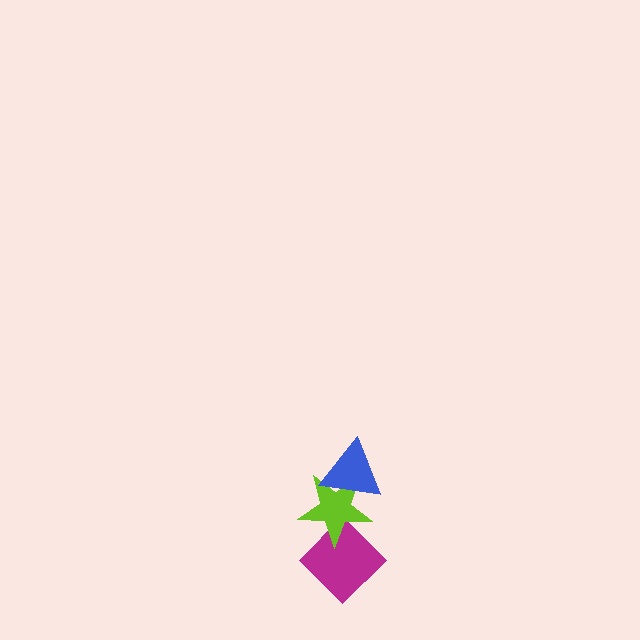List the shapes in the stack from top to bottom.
From top to bottom: the blue triangle, the lime star, the magenta diamond.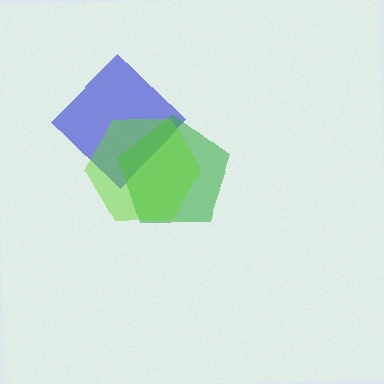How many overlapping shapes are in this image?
There are 3 overlapping shapes in the image.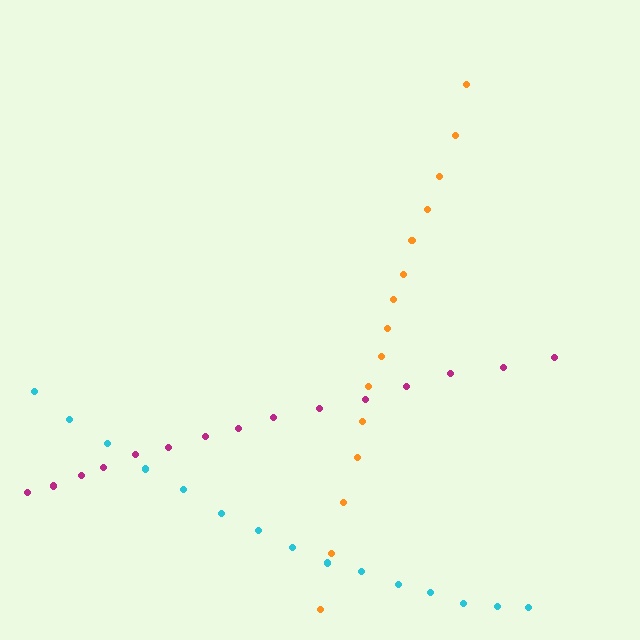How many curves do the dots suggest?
There are 3 distinct paths.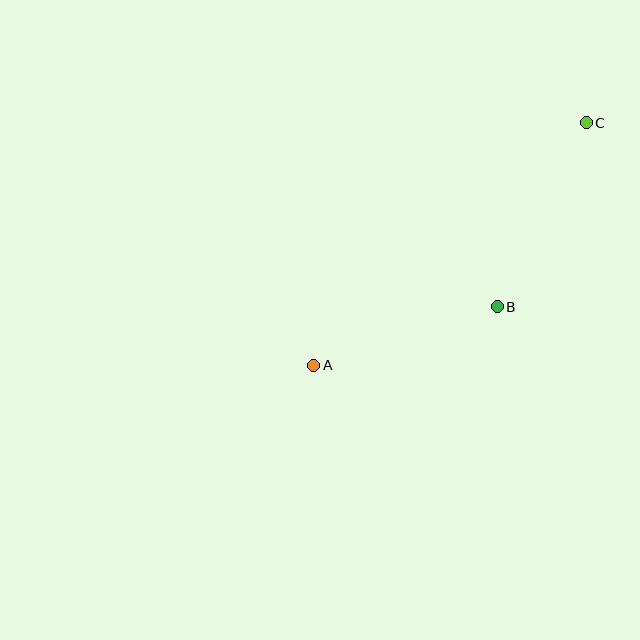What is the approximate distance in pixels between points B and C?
The distance between B and C is approximately 204 pixels.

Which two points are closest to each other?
Points A and B are closest to each other.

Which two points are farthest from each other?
Points A and C are farthest from each other.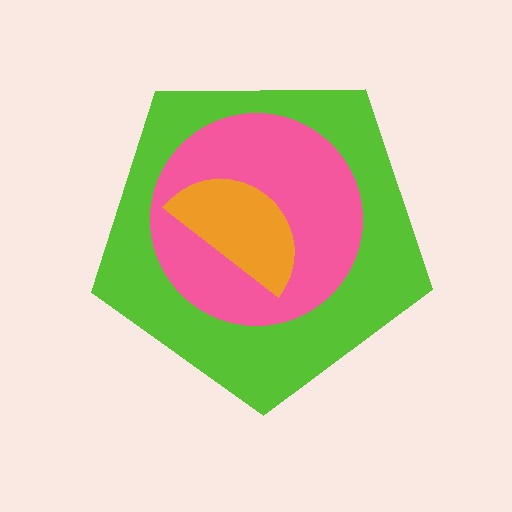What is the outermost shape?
The lime pentagon.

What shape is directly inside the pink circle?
The orange semicircle.